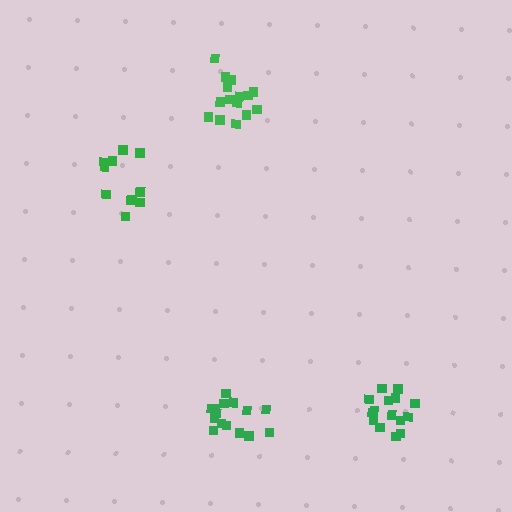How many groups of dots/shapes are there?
There are 4 groups.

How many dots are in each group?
Group 1: 15 dots, Group 2: 15 dots, Group 3: 11 dots, Group 4: 15 dots (56 total).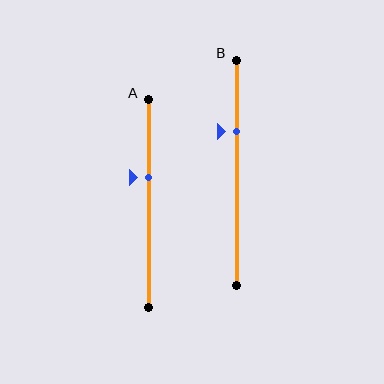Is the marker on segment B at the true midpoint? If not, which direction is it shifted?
No, the marker on segment B is shifted upward by about 18% of the segment length.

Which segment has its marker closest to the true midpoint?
Segment A has its marker closest to the true midpoint.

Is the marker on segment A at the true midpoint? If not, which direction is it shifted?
No, the marker on segment A is shifted upward by about 13% of the segment length.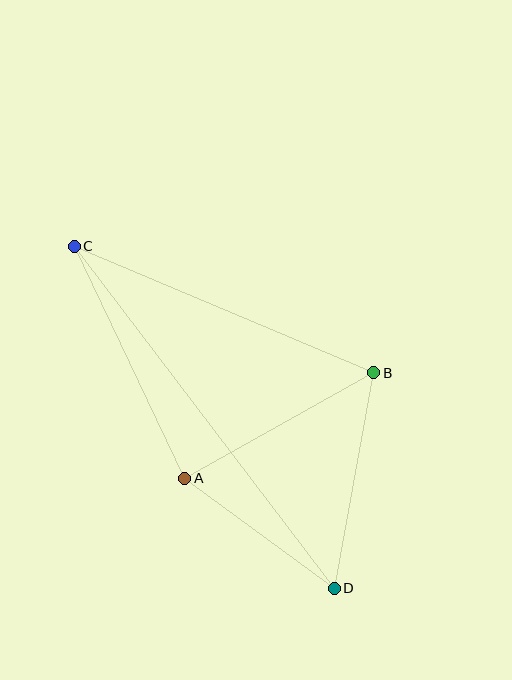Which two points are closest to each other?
Points A and D are closest to each other.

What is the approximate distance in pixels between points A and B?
The distance between A and B is approximately 216 pixels.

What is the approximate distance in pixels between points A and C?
The distance between A and C is approximately 257 pixels.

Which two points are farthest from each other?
Points C and D are farthest from each other.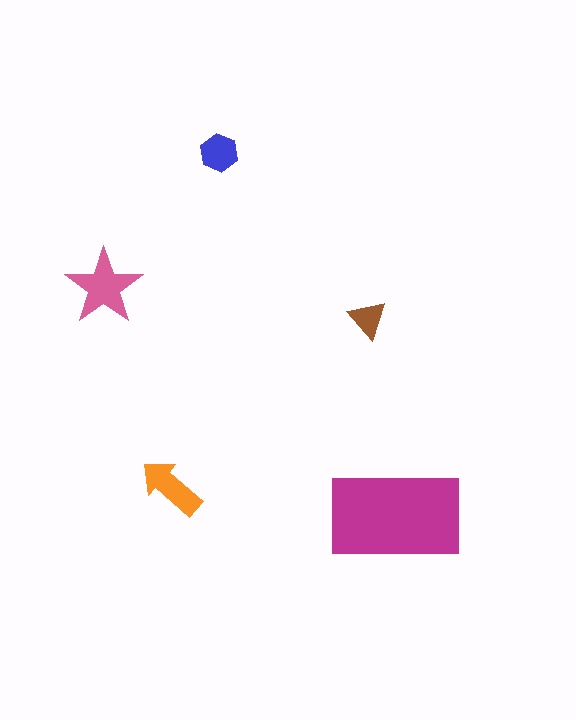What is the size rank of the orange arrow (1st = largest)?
3rd.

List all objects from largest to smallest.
The magenta rectangle, the pink star, the orange arrow, the blue hexagon, the brown triangle.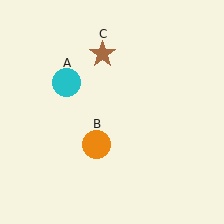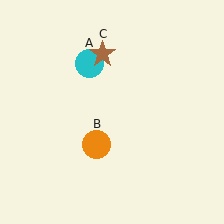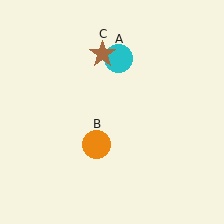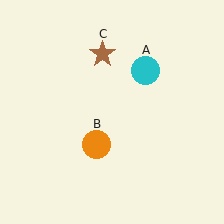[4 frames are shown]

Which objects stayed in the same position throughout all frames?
Orange circle (object B) and brown star (object C) remained stationary.